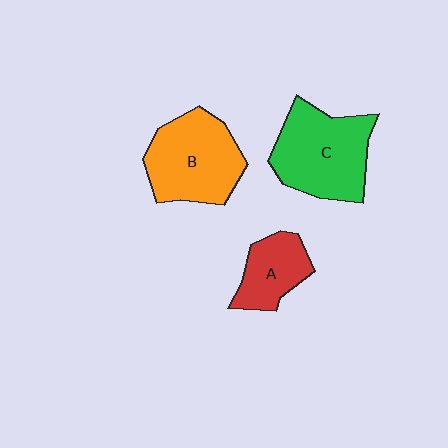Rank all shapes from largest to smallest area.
From largest to smallest: C (green), B (orange), A (red).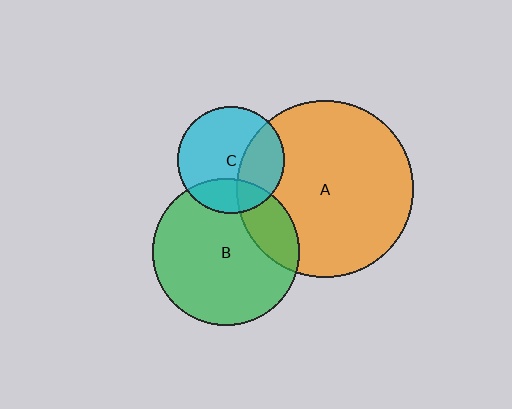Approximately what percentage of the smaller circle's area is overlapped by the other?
Approximately 20%.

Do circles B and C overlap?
Yes.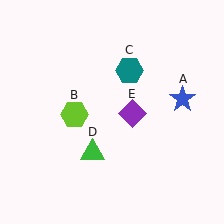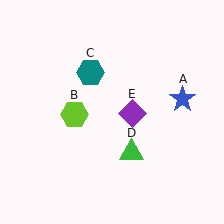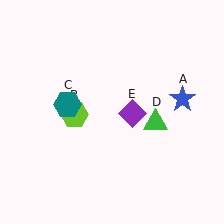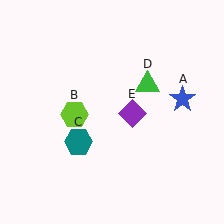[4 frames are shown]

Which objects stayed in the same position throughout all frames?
Blue star (object A) and lime hexagon (object B) and purple diamond (object E) remained stationary.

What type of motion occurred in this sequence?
The teal hexagon (object C), green triangle (object D) rotated counterclockwise around the center of the scene.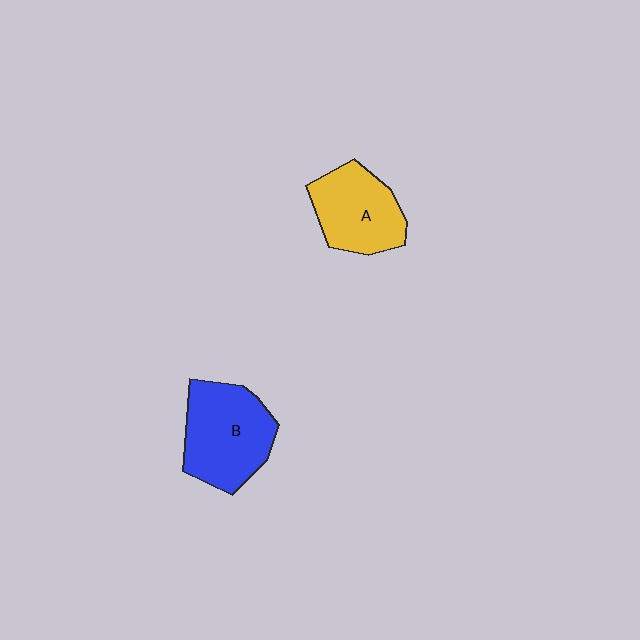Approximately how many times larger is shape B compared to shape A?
Approximately 1.2 times.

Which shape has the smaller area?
Shape A (yellow).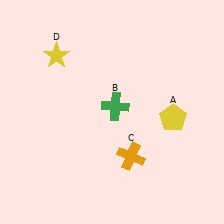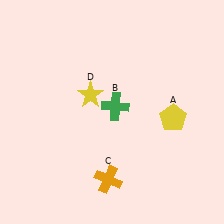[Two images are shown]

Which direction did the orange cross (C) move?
The orange cross (C) moved down.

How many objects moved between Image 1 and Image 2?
2 objects moved between the two images.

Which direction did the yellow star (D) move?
The yellow star (D) moved down.